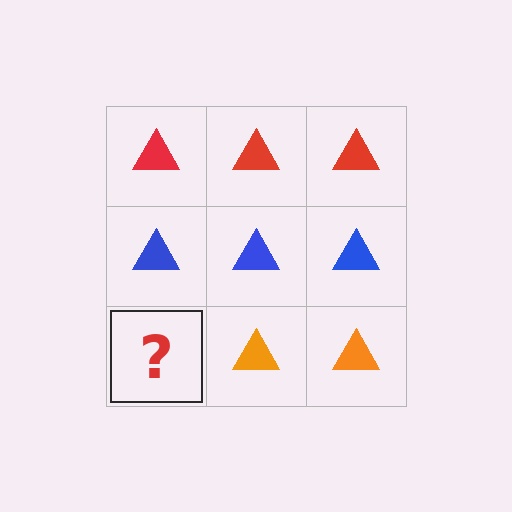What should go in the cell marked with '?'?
The missing cell should contain an orange triangle.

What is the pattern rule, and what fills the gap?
The rule is that each row has a consistent color. The gap should be filled with an orange triangle.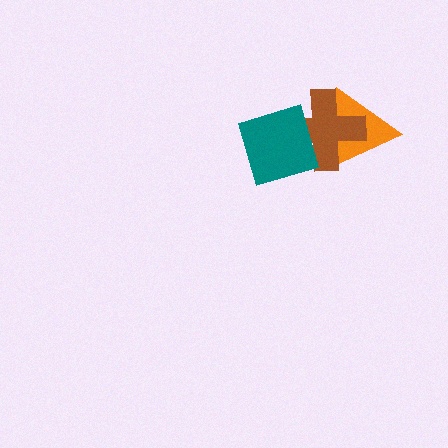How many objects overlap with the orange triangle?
1 object overlaps with the orange triangle.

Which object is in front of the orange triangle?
The brown cross is in front of the orange triangle.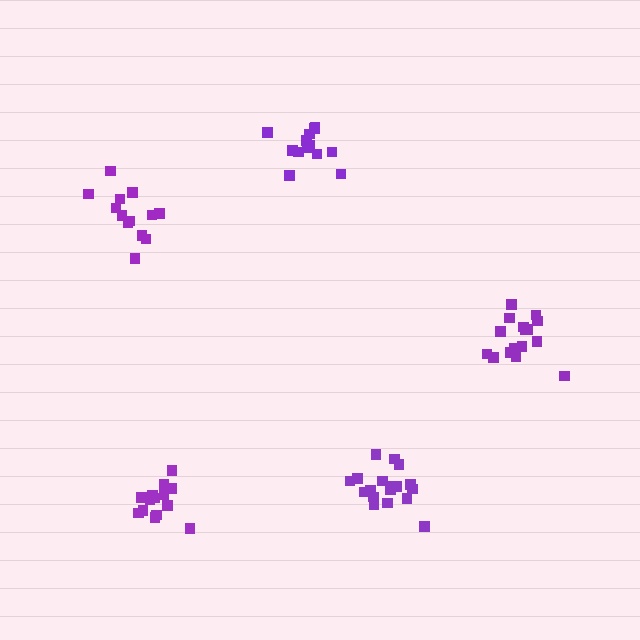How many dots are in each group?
Group 1: 16 dots, Group 2: 13 dots, Group 3: 14 dots, Group 4: 13 dots, Group 5: 18 dots (74 total).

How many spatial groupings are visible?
There are 5 spatial groupings.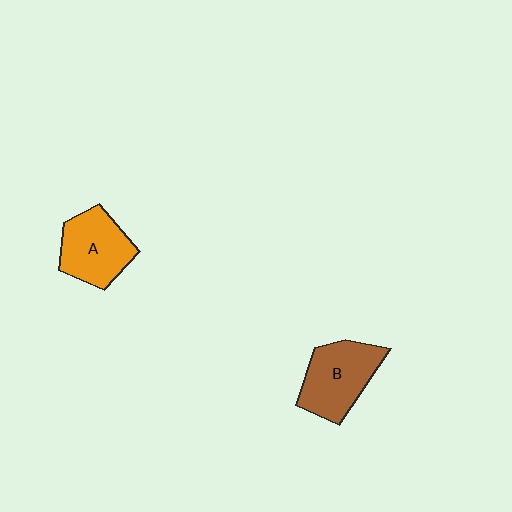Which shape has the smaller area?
Shape A (orange).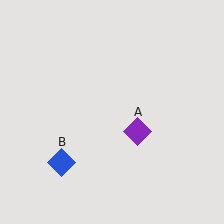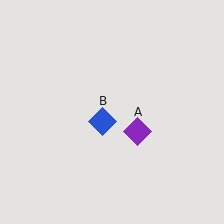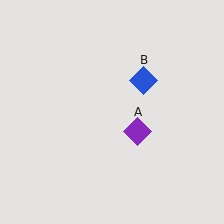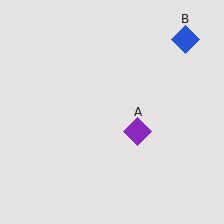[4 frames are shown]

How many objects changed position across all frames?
1 object changed position: blue diamond (object B).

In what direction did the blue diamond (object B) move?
The blue diamond (object B) moved up and to the right.